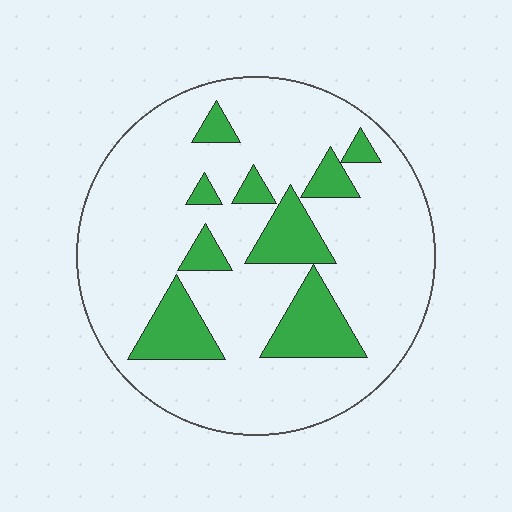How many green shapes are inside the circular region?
9.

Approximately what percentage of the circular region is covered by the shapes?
Approximately 20%.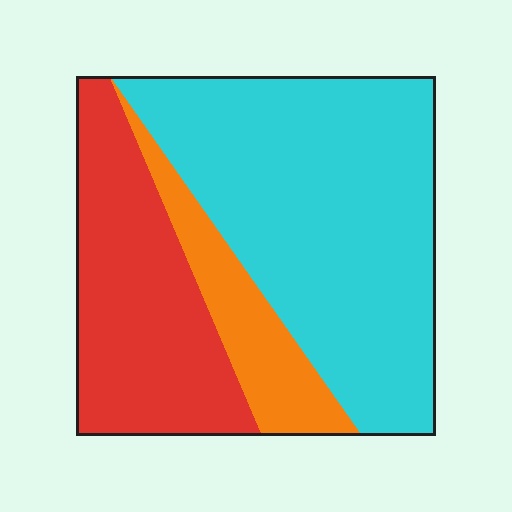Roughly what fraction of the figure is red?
Red covers around 30% of the figure.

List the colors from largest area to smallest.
From largest to smallest: cyan, red, orange.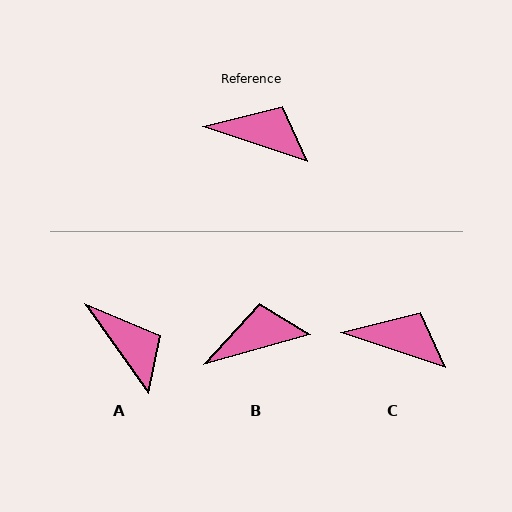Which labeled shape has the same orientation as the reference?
C.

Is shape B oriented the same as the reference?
No, it is off by about 34 degrees.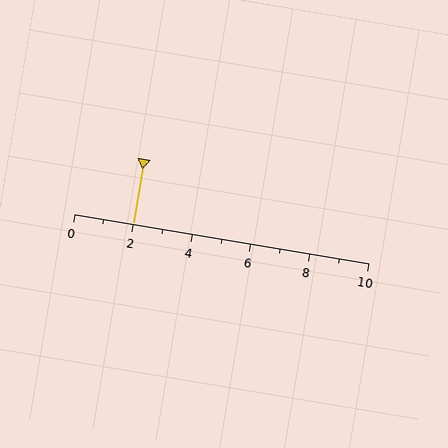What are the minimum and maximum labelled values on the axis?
The axis runs from 0 to 10.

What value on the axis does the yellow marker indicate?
The marker indicates approximately 2.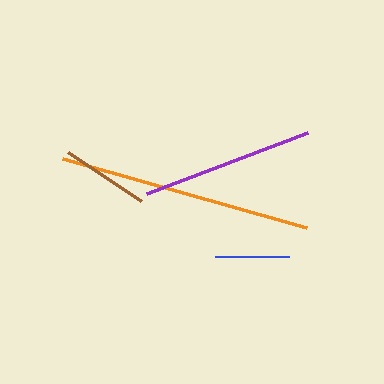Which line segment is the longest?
The orange line is the longest at approximately 254 pixels.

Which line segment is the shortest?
The blue line is the shortest at approximately 73 pixels.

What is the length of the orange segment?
The orange segment is approximately 254 pixels long.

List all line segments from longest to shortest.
From longest to shortest: orange, purple, brown, blue.